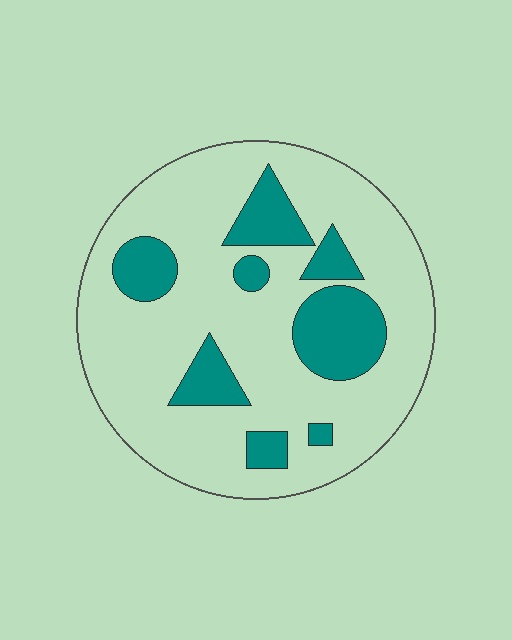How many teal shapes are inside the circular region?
8.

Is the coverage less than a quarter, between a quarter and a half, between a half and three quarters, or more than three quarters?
Less than a quarter.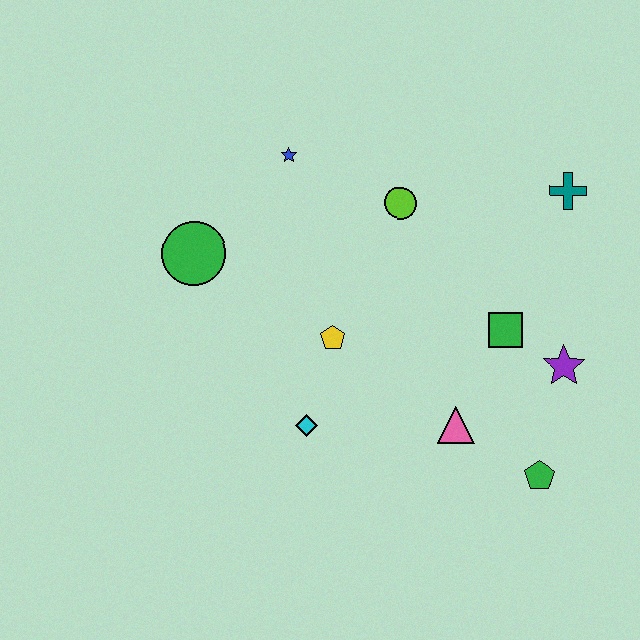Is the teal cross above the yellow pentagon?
Yes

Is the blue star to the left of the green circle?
No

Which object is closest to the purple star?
The green square is closest to the purple star.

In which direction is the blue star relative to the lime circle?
The blue star is to the left of the lime circle.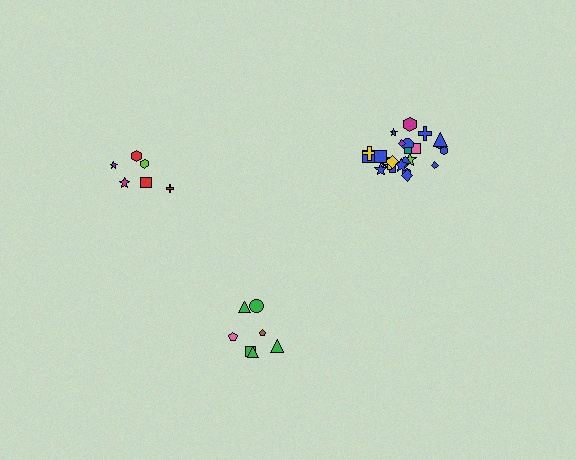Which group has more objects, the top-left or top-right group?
The top-right group.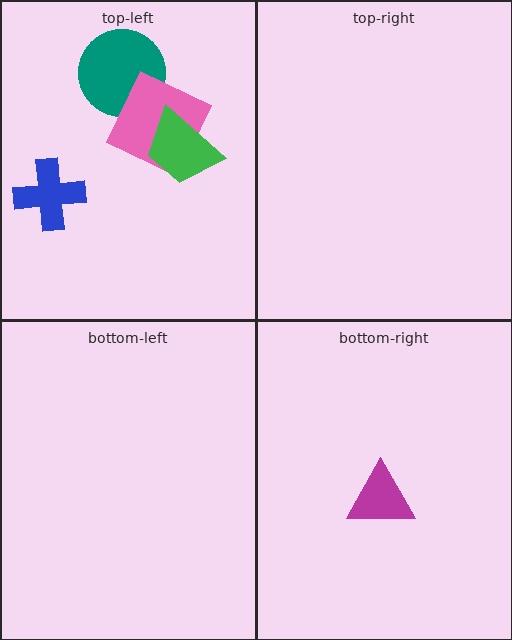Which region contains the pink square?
The top-left region.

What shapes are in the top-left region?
The teal circle, the pink square, the blue cross, the green trapezoid.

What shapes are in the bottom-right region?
The magenta triangle.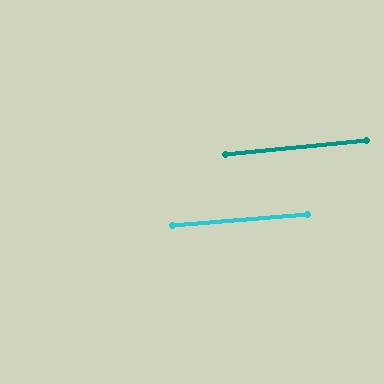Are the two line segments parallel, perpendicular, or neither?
Parallel — their directions differ by only 1.0°.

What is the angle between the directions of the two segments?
Approximately 1 degree.